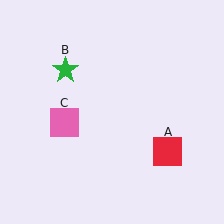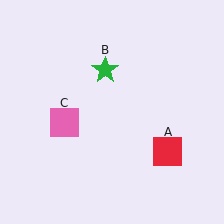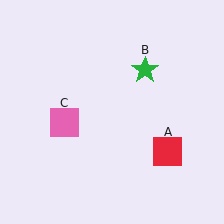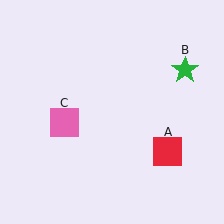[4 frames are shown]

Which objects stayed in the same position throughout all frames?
Red square (object A) and pink square (object C) remained stationary.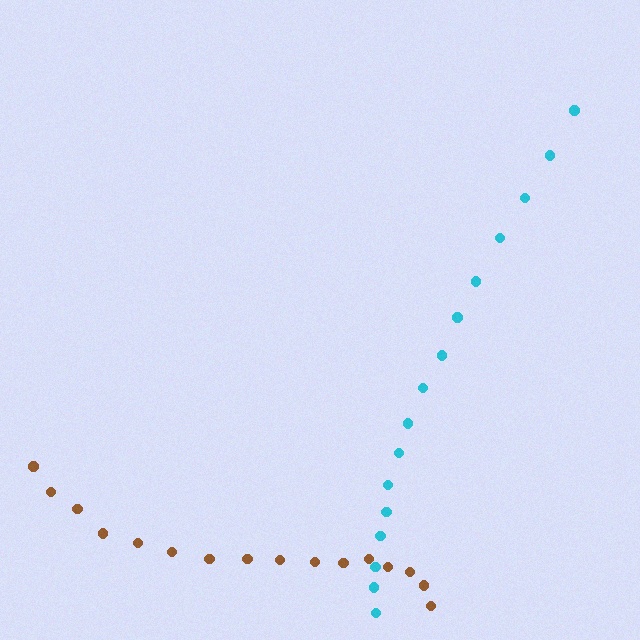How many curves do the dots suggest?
There are 2 distinct paths.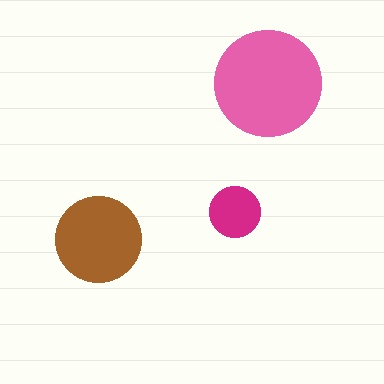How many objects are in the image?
There are 3 objects in the image.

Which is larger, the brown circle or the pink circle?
The pink one.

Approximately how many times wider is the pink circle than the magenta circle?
About 2 times wider.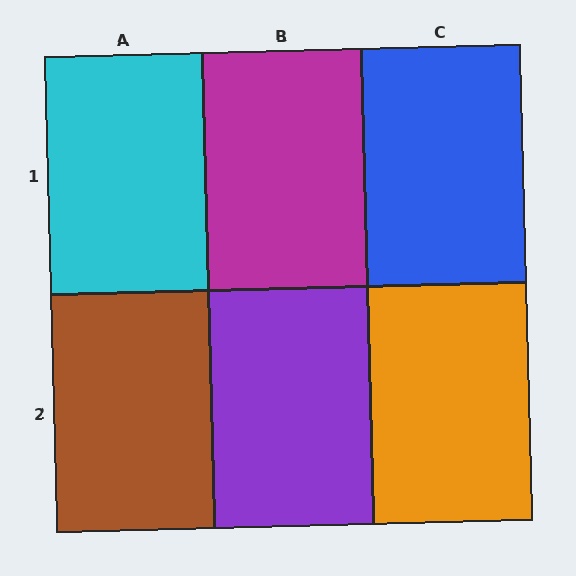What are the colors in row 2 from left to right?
Brown, purple, orange.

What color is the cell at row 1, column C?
Blue.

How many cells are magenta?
1 cell is magenta.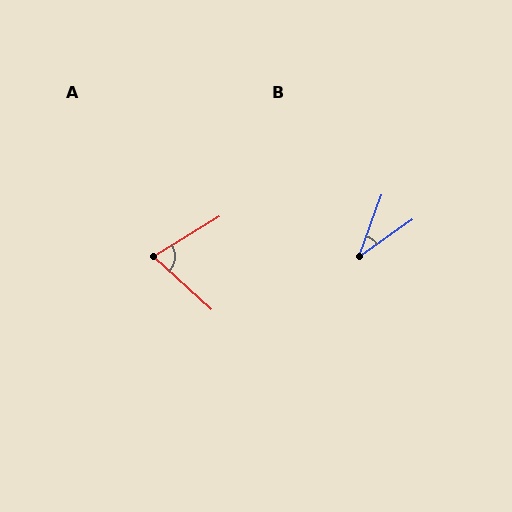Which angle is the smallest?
B, at approximately 35 degrees.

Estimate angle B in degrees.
Approximately 35 degrees.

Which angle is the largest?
A, at approximately 74 degrees.